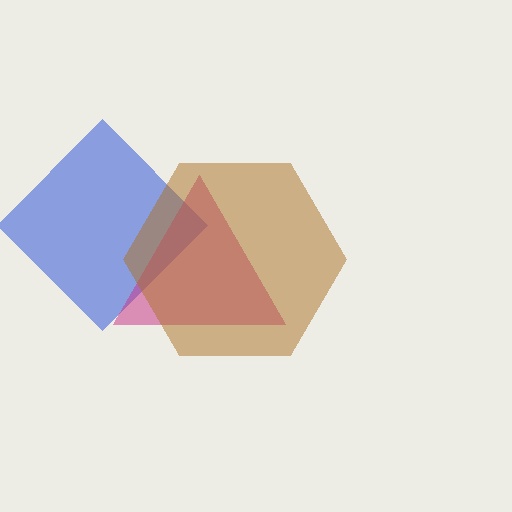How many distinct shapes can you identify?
There are 3 distinct shapes: a blue diamond, a magenta triangle, a brown hexagon.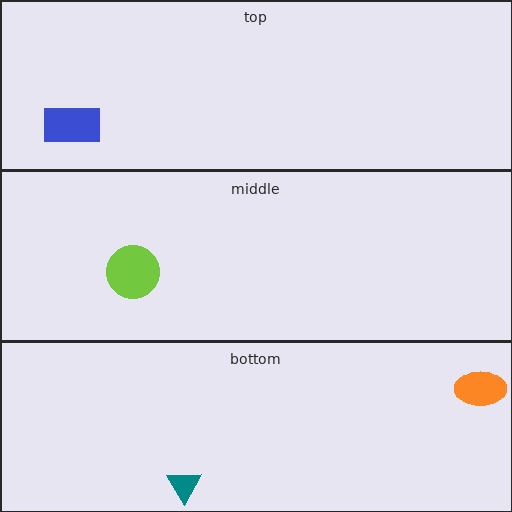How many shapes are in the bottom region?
2.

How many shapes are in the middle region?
1.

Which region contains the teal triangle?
The bottom region.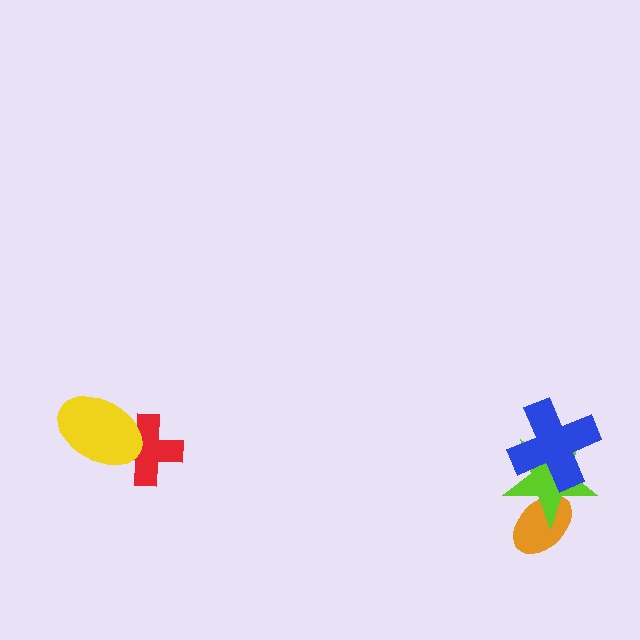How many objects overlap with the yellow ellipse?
1 object overlaps with the yellow ellipse.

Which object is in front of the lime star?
The blue cross is in front of the lime star.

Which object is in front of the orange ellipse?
The lime star is in front of the orange ellipse.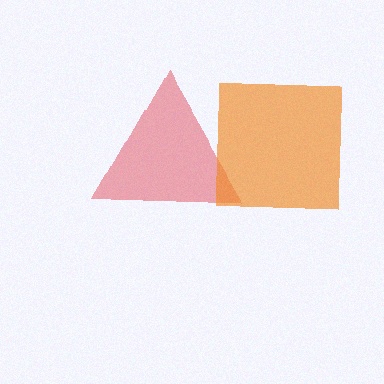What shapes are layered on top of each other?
The layered shapes are: a red triangle, an orange square.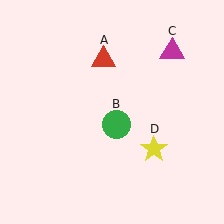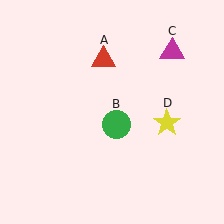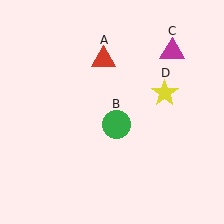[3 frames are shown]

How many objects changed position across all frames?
1 object changed position: yellow star (object D).